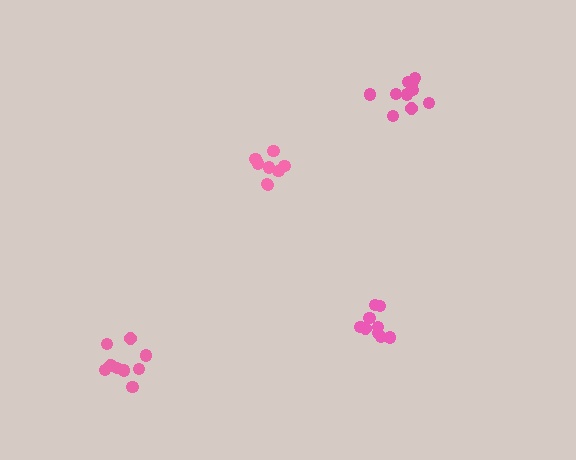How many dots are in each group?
Group 1: 8 dots, Group 2: 11 dots, Group 3: 9 dots, Group 4: 11 dots (39 total).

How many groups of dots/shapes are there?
There are 4 groups.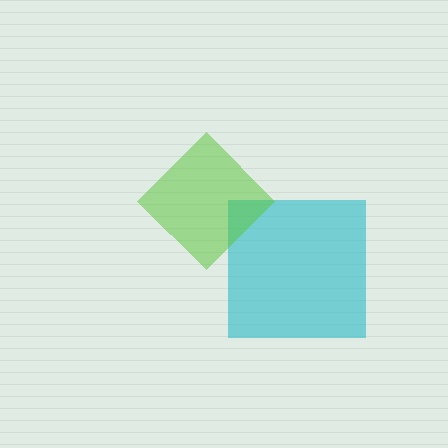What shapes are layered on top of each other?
The layered shapes are: a cyan square, a lime diamond.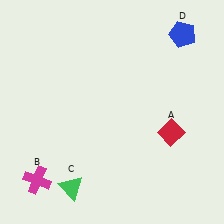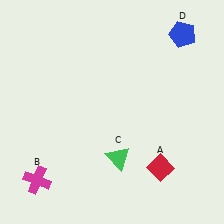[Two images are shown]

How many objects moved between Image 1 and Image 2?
2 objects moved between the two images.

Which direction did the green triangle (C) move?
The green triangle (C) moved right.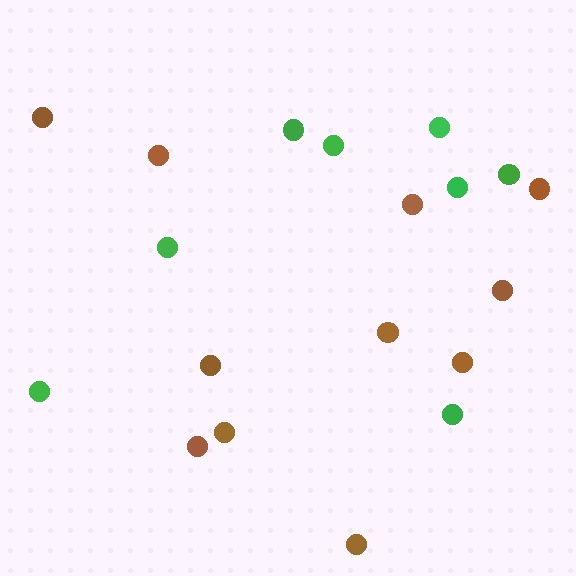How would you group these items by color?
There are 2 groups: one group of green circles (8) and one group of brown circles (11).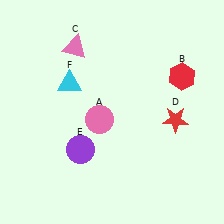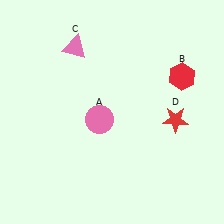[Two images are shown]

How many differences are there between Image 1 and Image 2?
There are 2 differences between the two images.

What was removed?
The cyan triangle (F), the purple circle (E) were removed in Image 2.